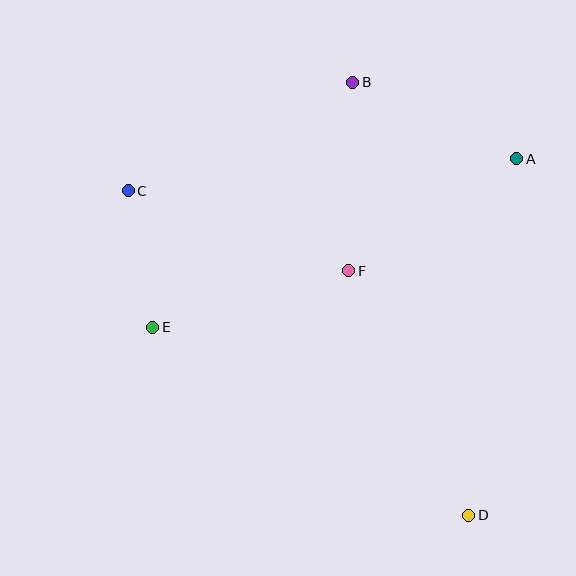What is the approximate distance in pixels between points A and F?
The distance between A and F is approximately 202 pixels.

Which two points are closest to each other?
Points C and E are closest to each other.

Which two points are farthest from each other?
Points C and D are farthest from each other.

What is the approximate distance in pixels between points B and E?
The distance between B and E is approximately 316 pixels.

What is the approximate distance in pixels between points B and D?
The distance between B and D is approximately 449 pixels.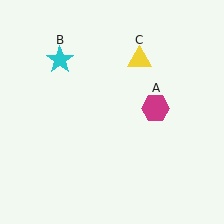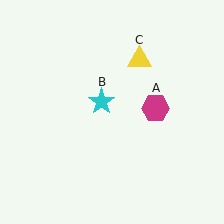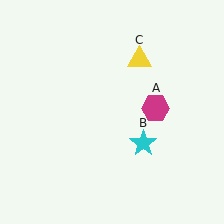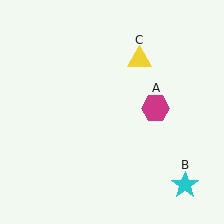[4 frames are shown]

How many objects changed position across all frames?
1 object changed position: cyan star (object B).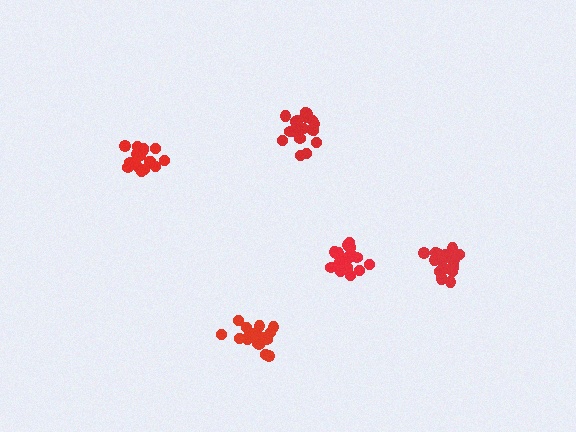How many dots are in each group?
Group 1: 20 dots, Group 2: 21 dots, Group 3: 19 dots, Group 4: 19 dots, Group 5: 18 dots (97 total).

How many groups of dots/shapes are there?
There are 5 groups.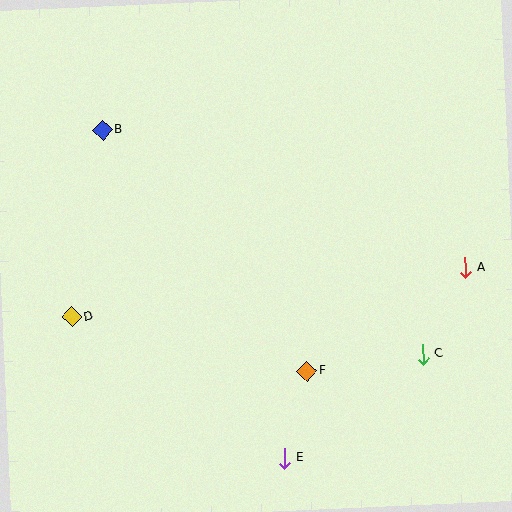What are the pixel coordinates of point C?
Point C is at (423, 354).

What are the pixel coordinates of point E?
Point E is at (284, 458).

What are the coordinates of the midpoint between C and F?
The midpoint between C and F is at (365, 363).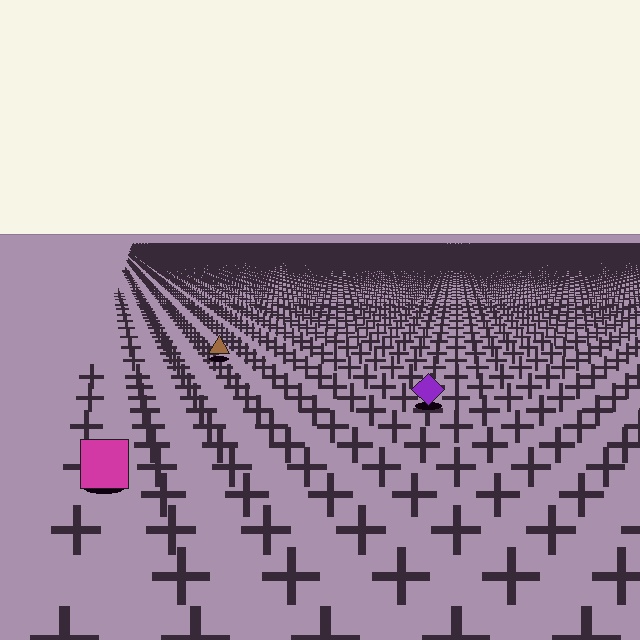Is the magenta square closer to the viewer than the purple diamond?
Yes. The magenta square is closer — you can tell from the texture gradient: the ground texture is coarser near it.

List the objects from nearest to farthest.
From nearest to farthest: the magenta square, the purple diamond, the brown triangle.